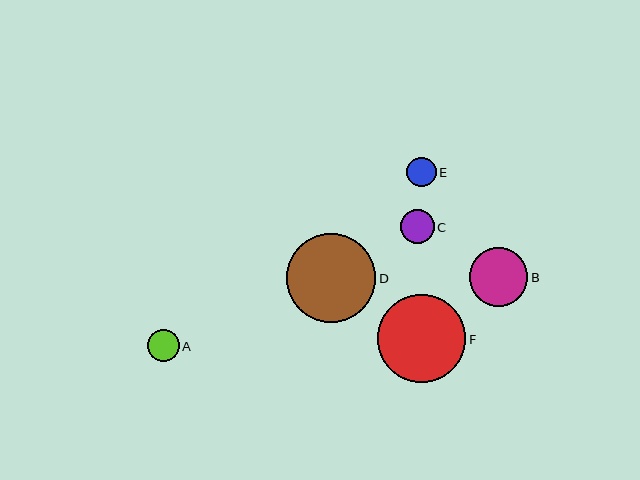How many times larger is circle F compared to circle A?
Circle F is approximately 2.7 times the size of circle A.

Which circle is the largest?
Circle D is the largest with a size of approximately 89 pixels.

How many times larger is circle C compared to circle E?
Circle C is approximately 1.2 times the size of circle E.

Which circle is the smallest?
Circle E is the smallest with a size of approximately 29 pixels.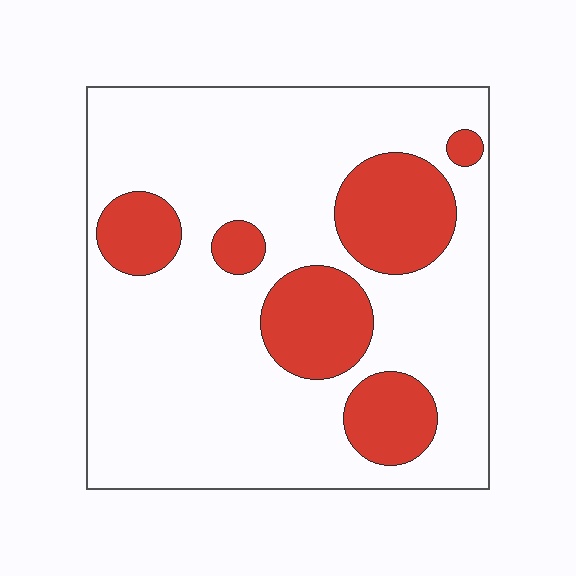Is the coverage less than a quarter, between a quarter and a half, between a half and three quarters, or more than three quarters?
Less than a quarter.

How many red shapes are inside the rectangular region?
6.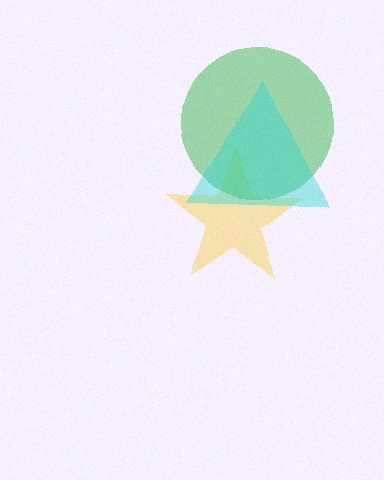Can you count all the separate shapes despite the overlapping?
Yes, there are 3 separate shapes.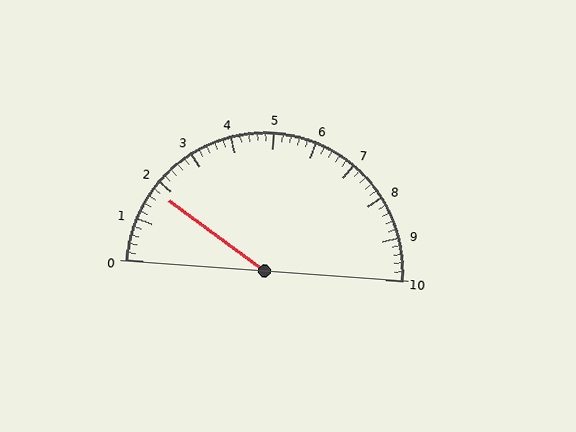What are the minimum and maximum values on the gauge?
The gauge ranges from 0 to 10.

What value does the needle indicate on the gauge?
The needle indicates approximately 1.8.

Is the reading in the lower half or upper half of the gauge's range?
The reading is in the lower half of the range (0 to 10).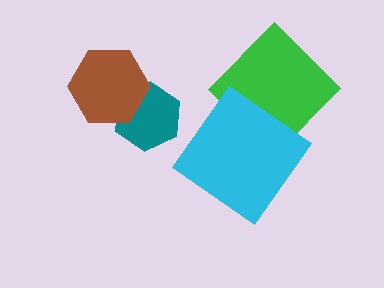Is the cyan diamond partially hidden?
No, no other shape covers it.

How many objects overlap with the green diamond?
1 object overlaps with the green diamond.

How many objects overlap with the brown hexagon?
1 object overlaps with the brown hexagon.